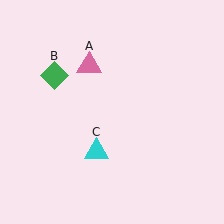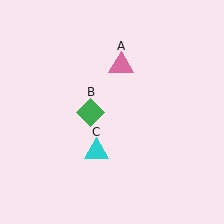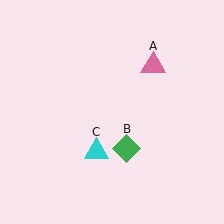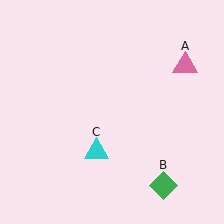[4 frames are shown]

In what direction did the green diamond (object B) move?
The green diamond (object B) moved down and to the right.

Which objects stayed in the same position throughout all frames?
Cyan triangle (object C) remained stationary.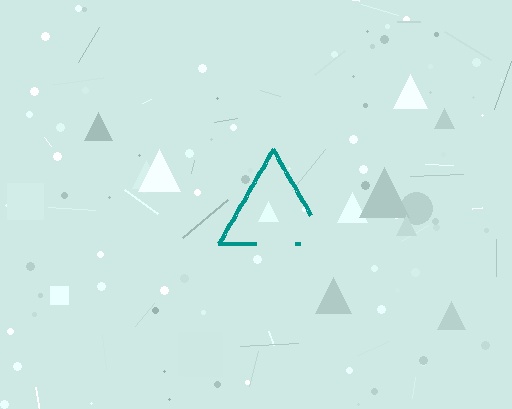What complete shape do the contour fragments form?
The contour fragments form a triangle.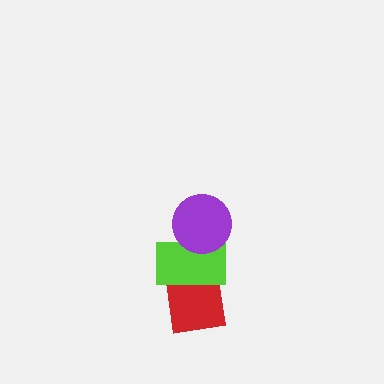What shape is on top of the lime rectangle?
The purple circle is on top of the lime rectangle.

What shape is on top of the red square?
The lime rectangle is on top of the red square.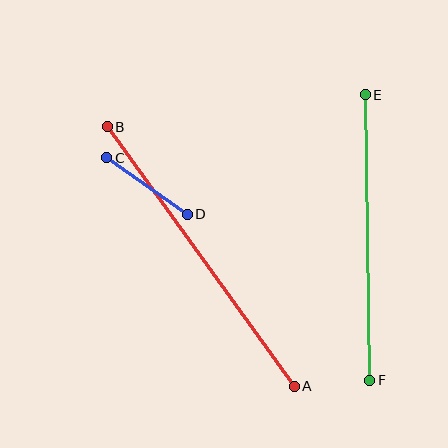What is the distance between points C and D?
The distance is approximately 98 pixels.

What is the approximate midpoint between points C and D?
The midpoint is at approximately (147, 186) pixels.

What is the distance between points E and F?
The distance is approximately 286 pixels.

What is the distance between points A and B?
The distance is approximately 320 pixels.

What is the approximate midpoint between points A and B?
The midpoint is at approximately (201, 257) pixels.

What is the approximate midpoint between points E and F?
The midpoint is at approximately (367, 237) pixels.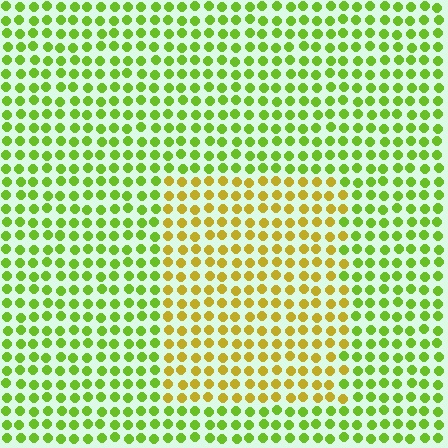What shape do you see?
I see a rectangle.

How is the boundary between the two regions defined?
The boundary is defined purely by a slight shift in hue (about 42 degrees). Spacing, size, and orientation are identical on both sides.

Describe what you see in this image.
The image is filled with small lime elements in a uniform arrangement. A rectangle-shaped region is visible where the elements are tinted to a slightly different hue, forming a subtle color boundary.